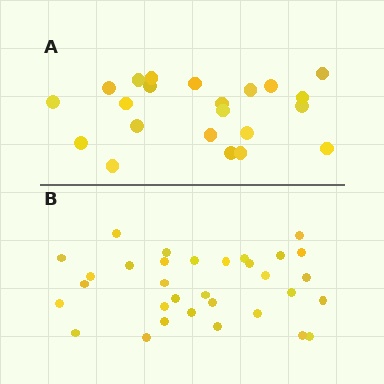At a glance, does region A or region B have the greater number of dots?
Region B (the bottom region) has more dots.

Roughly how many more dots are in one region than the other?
Region B has roughly 10 or so more dots than region A.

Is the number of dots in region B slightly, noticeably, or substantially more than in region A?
Region B has substantially more. The ratio is roughly 1.5 to 1.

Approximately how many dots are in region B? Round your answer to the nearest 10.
About 30 dots. (The exact count is 32, which rounds to 30.)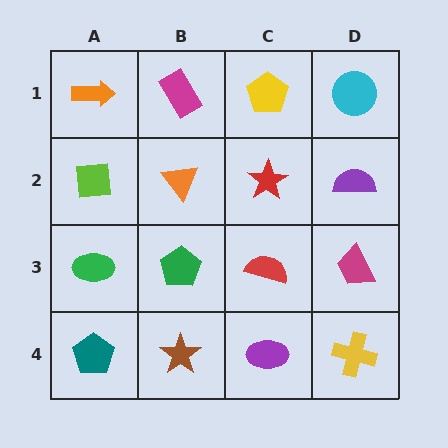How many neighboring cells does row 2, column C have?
4.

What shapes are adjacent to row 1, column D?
A purple semicircle (row 2, column D), a yellow pentagon (row 1, column C).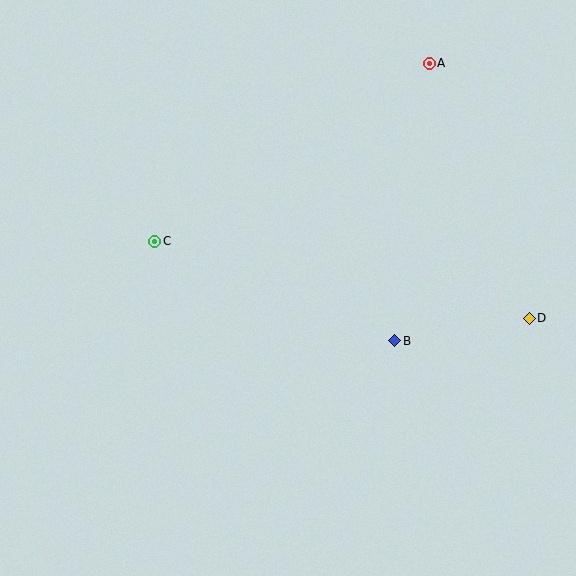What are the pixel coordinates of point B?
Point B is at (395, 341).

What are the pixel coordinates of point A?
Point A is at (429, 63).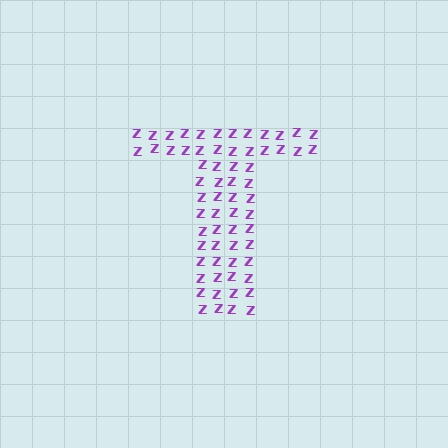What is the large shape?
The large shape is the letter T.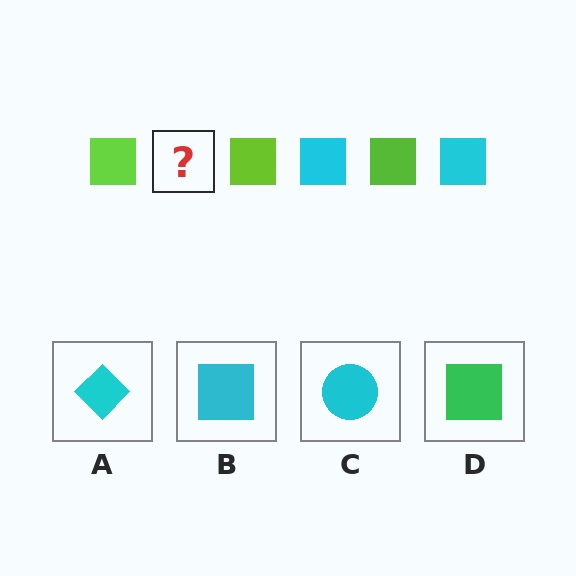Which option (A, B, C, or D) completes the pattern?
B.